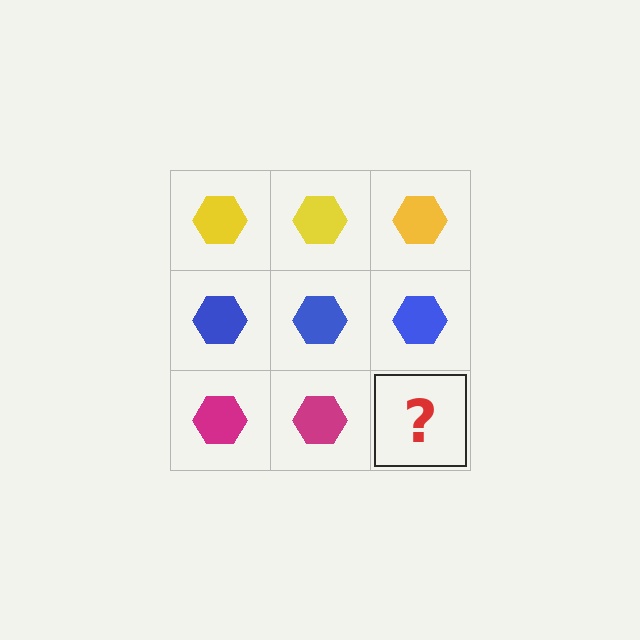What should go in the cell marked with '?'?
The missing cell should contain a magenta hexagon.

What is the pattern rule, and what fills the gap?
The rule is that each row has a consistent color. The gap should be filled with a magenta hexagon.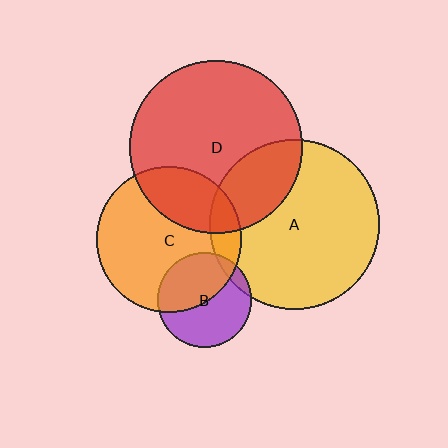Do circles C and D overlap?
Yes.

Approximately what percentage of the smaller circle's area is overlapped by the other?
Approximately 30%.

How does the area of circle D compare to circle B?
Approximately 3.4 times.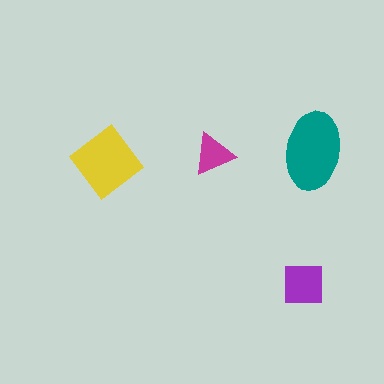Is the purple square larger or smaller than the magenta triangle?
Larger.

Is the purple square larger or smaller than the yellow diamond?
Smaller.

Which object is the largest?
The teal ellipse.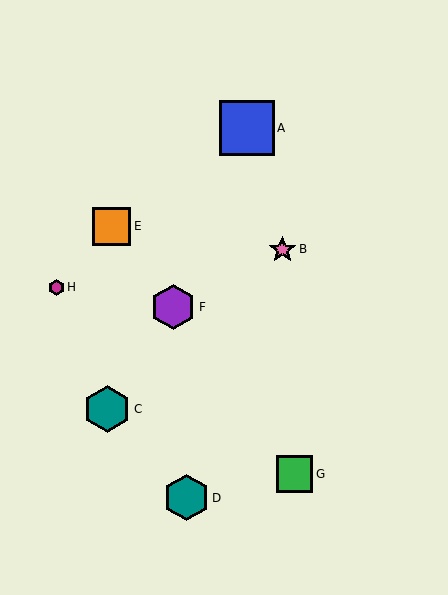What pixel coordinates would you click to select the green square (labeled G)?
Click at (295, 474) to select the green square G.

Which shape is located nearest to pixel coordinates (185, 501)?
The teal hexagon (labeled D) at (186, 498) is nearest to that location.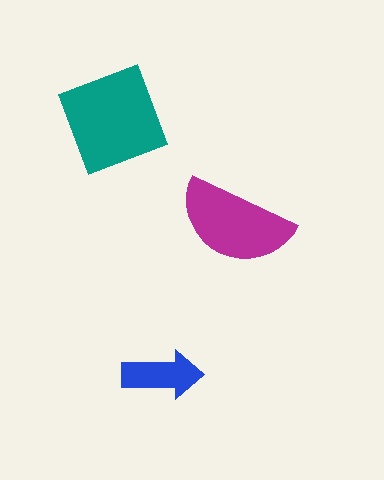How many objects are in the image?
There are 3 objects in the image.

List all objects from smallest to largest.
The blue arrow, the magenta semicircle, the teal square.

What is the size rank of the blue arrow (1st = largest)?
3rd.